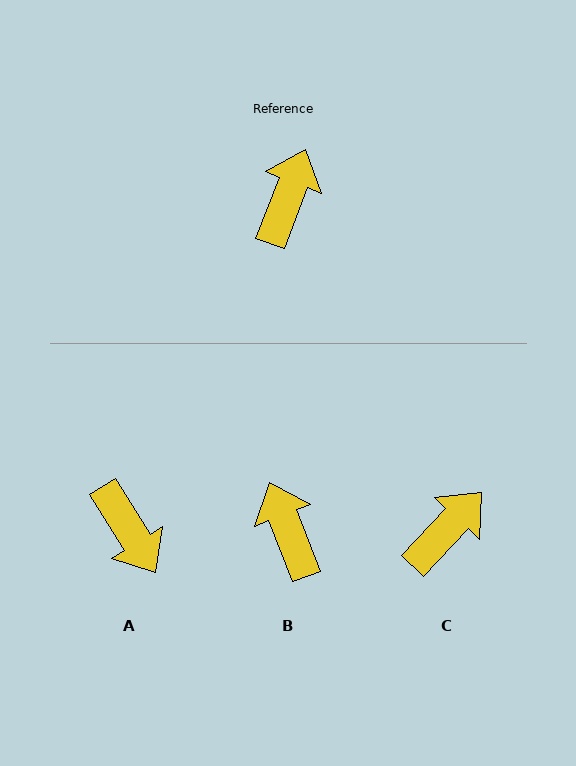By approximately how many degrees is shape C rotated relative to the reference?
Approximately 22 degrees clockwise.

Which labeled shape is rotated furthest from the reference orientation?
A, about 127 degrees away.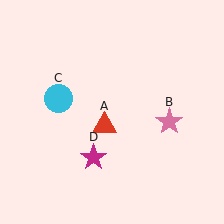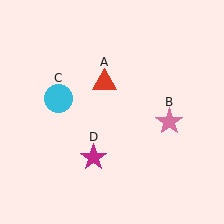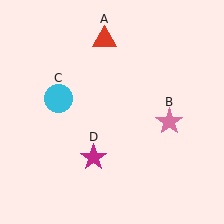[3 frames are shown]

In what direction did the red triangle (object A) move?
The red triangle (object A) moved up.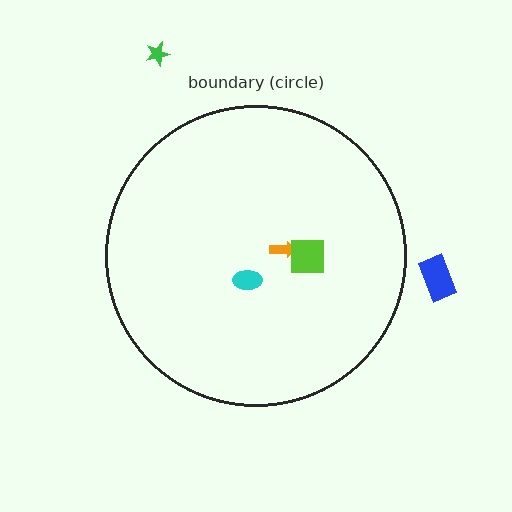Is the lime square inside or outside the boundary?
Inside.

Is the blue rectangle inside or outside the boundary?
Outside.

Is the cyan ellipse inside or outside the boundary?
Inside.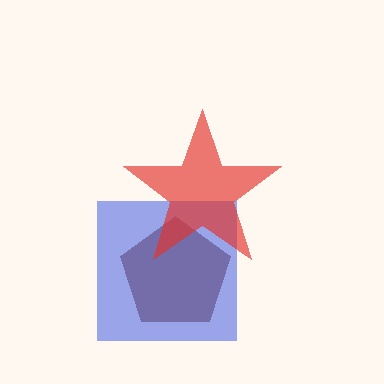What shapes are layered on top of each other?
The layered shapes are: a brown pentagon, a blue square, a red star.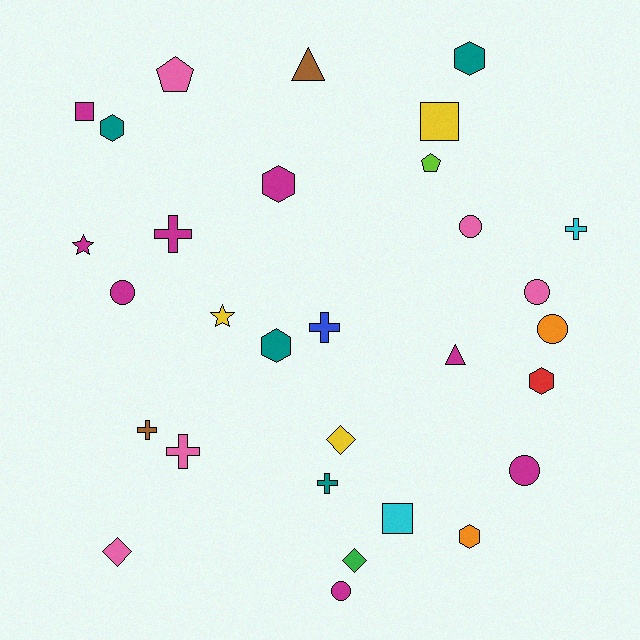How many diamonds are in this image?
There are 3 diamonds.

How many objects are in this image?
There are 30 objects.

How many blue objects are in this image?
There is 1 blue object.